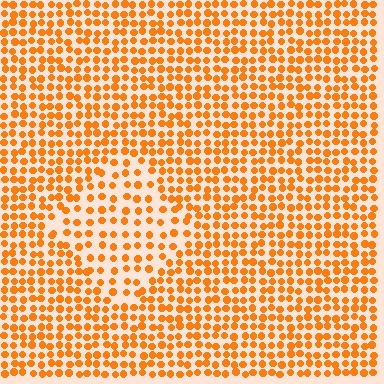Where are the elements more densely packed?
The elements are more densely packed outside the diamond boundary.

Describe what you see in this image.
The image contains small orange elements arranged at two different densities. A diamond-shaped region is visible where the elements are less densely packed than the surrounding area.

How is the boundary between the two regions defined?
The boundary is defined by a change in element density (approximately 1.7x ratio). All elements are the same color, size, and shape.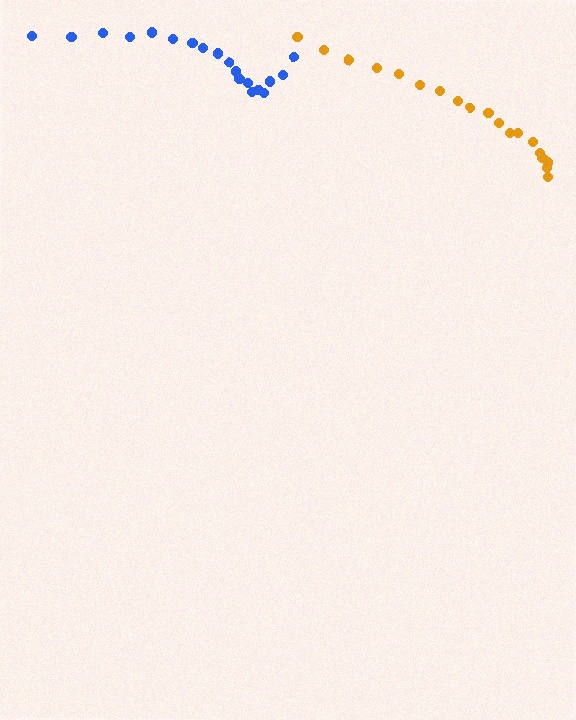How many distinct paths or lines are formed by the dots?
There are 2 distinct paths.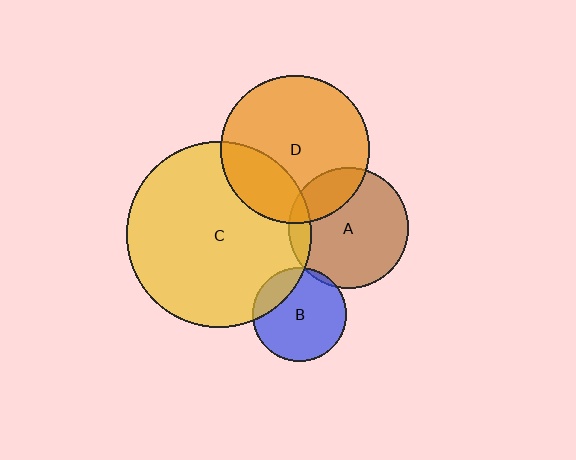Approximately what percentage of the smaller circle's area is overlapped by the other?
Approximately 5%.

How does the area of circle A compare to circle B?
Approximately 1.6 times.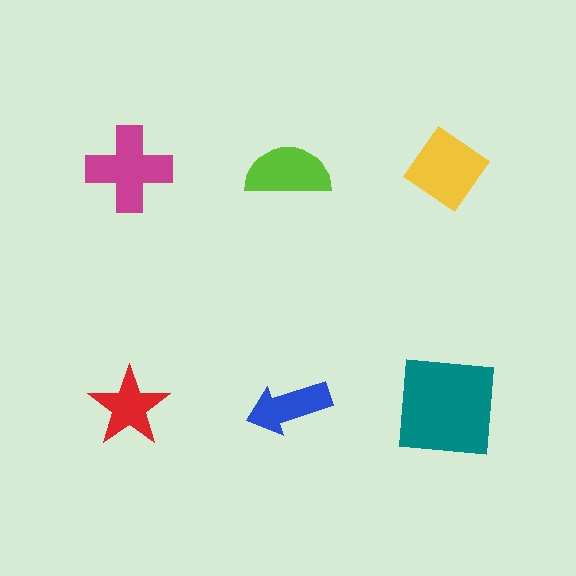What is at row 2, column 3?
A teal square.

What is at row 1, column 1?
A magenta cross.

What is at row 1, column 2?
A lime semicircle.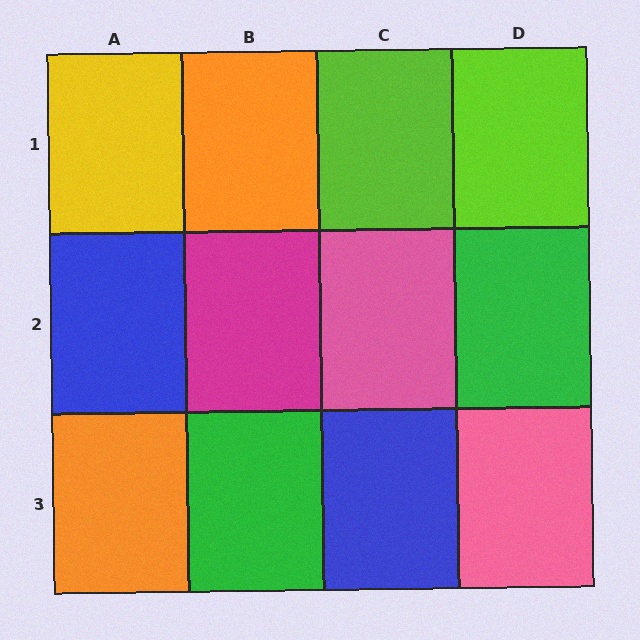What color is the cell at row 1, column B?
Orange.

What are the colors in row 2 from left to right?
Blue, magenta, pink, green.